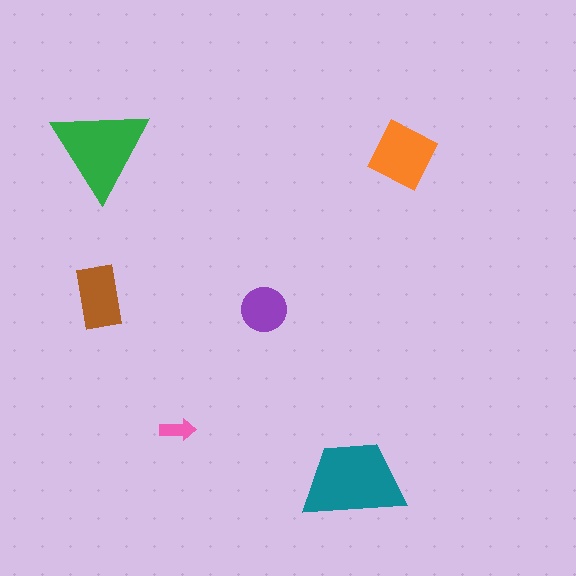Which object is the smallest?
The pink arrow.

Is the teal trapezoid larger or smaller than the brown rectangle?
Larger.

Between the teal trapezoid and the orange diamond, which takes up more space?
The teal trapezoid.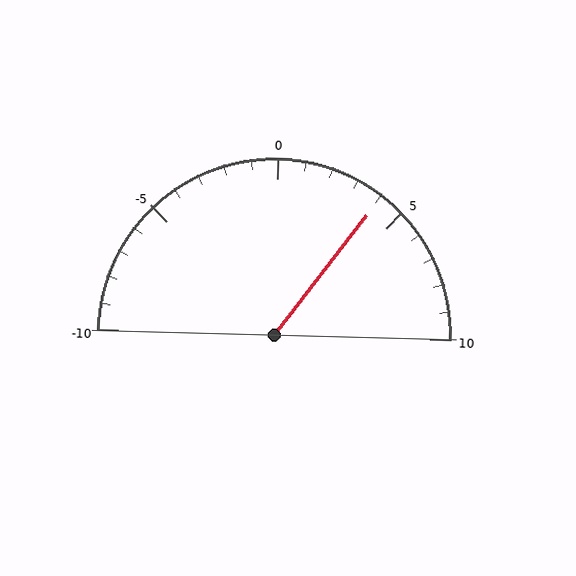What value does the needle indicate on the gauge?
The needle indicates approximately 4.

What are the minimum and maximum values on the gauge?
The gauge ranges from -10 to 10.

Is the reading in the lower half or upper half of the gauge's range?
The reading is in the upper half of the range (-10 to 10).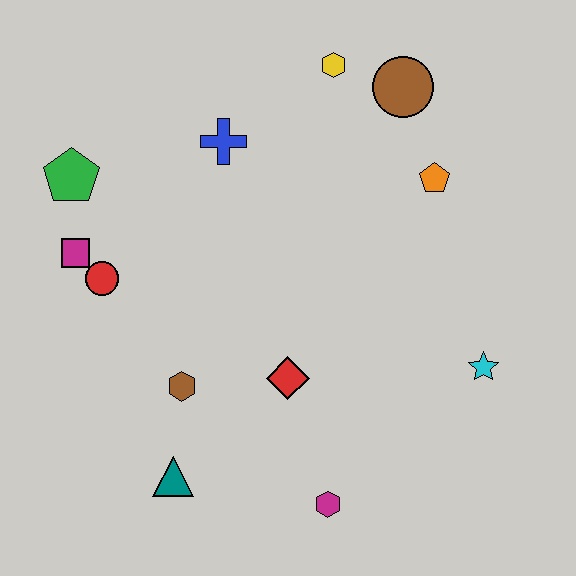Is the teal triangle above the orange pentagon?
No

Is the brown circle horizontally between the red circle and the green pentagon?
No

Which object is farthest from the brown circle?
The teal triangle is farthest from the brown circle.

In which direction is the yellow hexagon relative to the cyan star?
The yellow hexagon is above the cyan star.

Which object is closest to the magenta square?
The red circle is closest to the magenta square.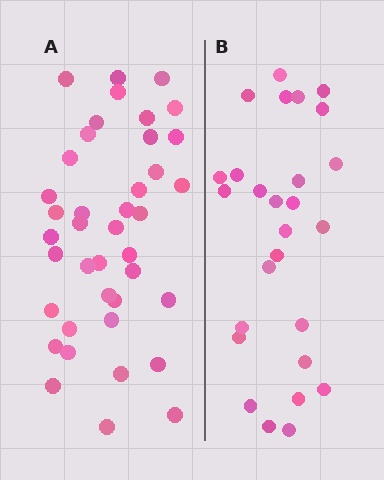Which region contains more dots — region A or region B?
Region A (the left region) has more dots.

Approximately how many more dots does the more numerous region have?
Region A has approximately 15 more dots than region B.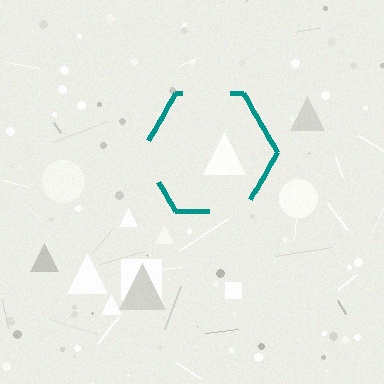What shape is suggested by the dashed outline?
The dashed outline suggests a hexagon.